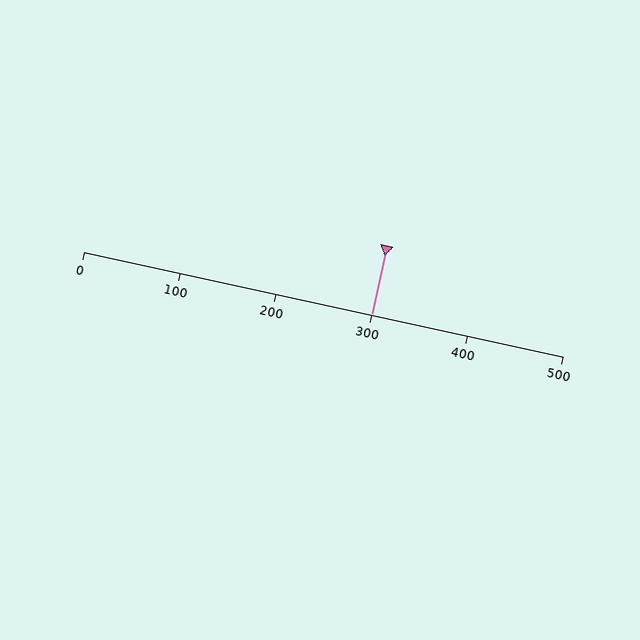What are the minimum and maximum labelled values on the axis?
The axis runs from 0 to 500.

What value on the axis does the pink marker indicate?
The marker indicates approximately 300.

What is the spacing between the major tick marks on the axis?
The major ticks are spaced 100 apart.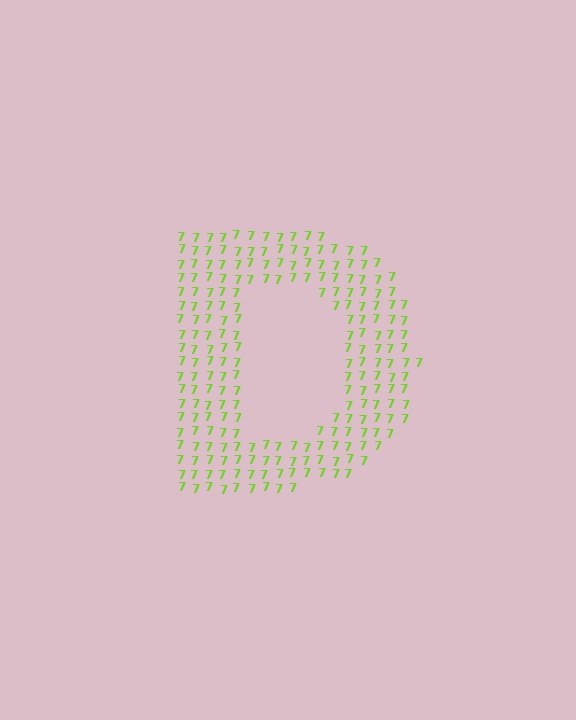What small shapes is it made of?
It is made of small digit 7's.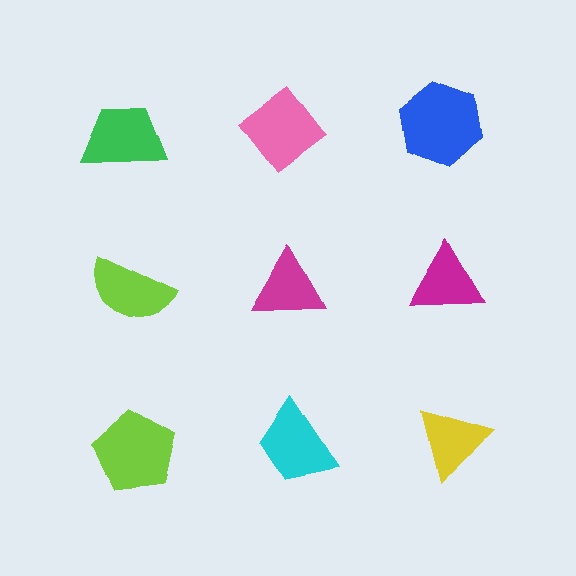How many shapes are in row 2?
3 shapes.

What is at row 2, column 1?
A lime semicircle.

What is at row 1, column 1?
A green trapezoid.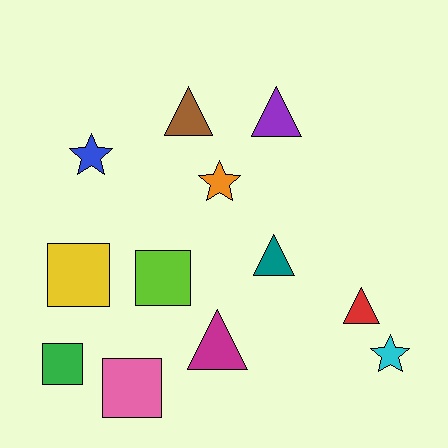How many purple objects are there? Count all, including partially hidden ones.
There is 1 purple object.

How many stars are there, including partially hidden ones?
There are 3 stars.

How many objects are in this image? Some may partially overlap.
There are 12 objects.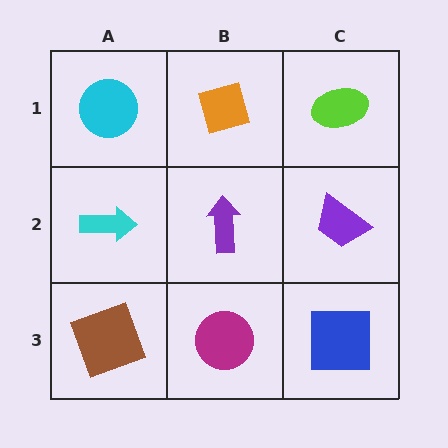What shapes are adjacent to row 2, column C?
A lime ellipse (row 1, column C), a blue square (row 3, column C), a purple arrow (row 2, column B).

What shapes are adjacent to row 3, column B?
A purple arrow (row 2, column B), a brown square (row 3, column A), a blue square (row 3, column C).